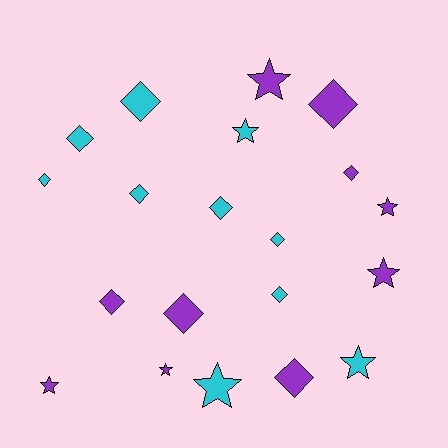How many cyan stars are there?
There are 3 cyan stars.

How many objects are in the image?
There are 20 objects.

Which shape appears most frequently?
Diamond, with 12 objects.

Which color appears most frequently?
Purple, with 10 objects.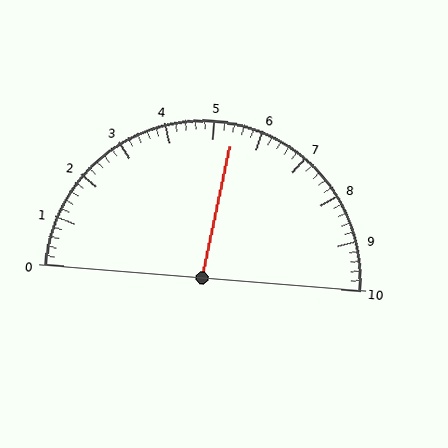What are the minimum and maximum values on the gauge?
The gauge ranges from 0 to 10.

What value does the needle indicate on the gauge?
The needle indicates approximately 5.4.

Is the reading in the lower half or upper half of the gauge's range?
The reading is in the upper half of the range (0 to 10).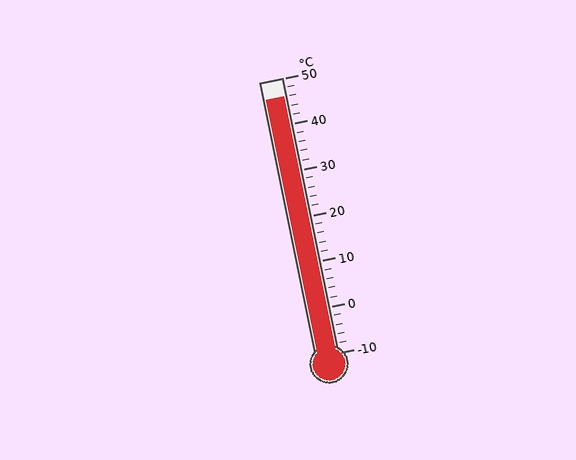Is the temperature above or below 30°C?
The temperature is above 30°C.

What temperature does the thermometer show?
The thermometer shows approximately 46°C.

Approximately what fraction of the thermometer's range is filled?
The thermometer is filled to approximately 95% of its range.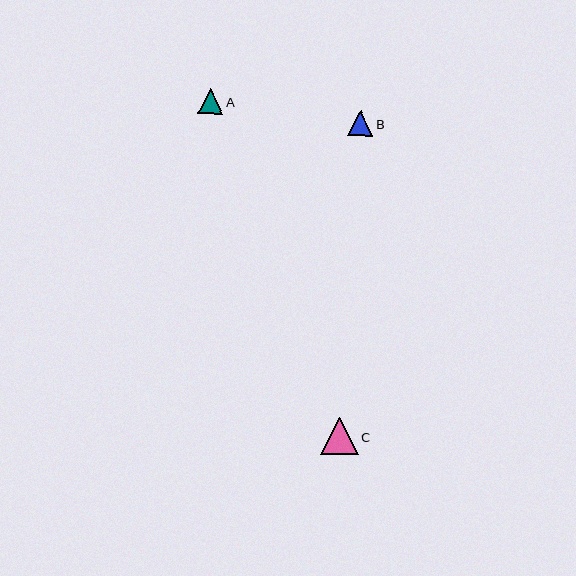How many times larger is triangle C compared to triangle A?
Triangle C is approximately 1.5 times the size of triangle A.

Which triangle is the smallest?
Triangle A is the smallest with a size of approximately 25 pixels.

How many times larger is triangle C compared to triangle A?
Triangle C is approximately 1.5 times the size of triangle A.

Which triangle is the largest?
Triangle C is the largest with a size of approximately 38 pixels.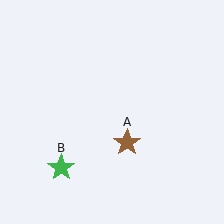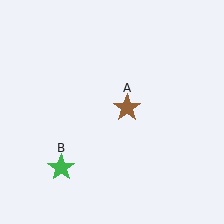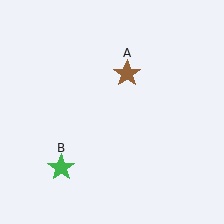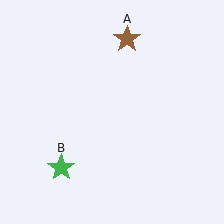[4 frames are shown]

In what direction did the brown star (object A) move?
The brown star (object A) moved up.